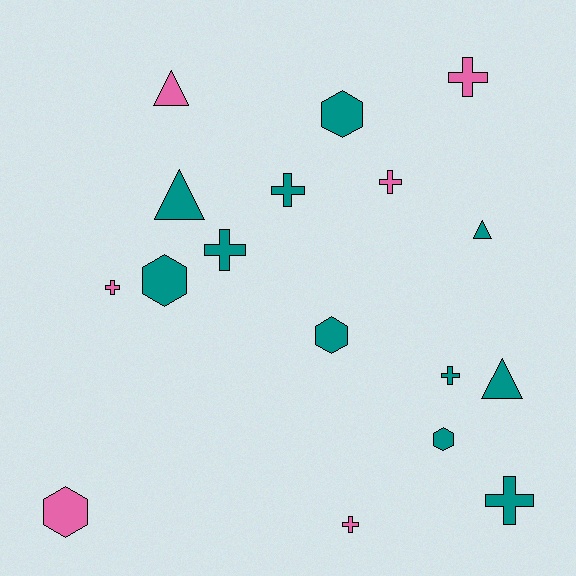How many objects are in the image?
There are 17 objects.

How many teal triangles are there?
There are 3 teal triangles.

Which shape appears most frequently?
Cross, with 8 objects.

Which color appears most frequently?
Teal, with 11 objects.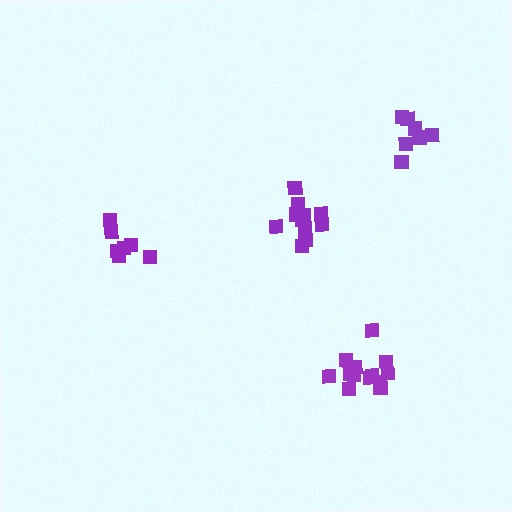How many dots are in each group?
Group 1: 11 dots, Group 2: 7 dots, Group 3: 7 dots, Group 4: 13 dots (38 total).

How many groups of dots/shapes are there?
There are 4 groups.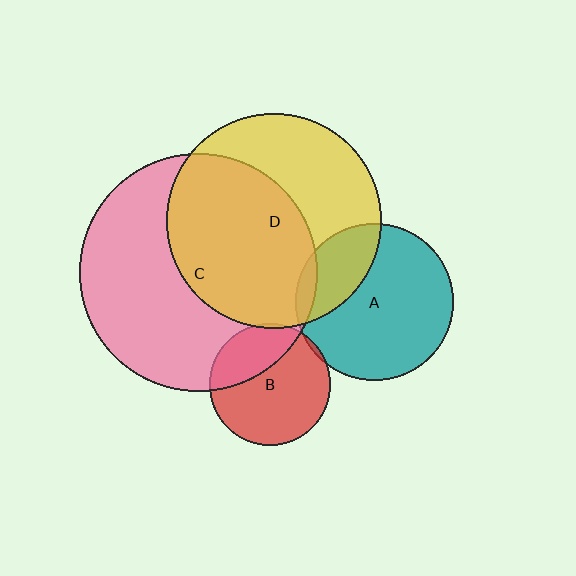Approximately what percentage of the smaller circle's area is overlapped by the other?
Approximately 5%.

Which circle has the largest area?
Circle C (pink).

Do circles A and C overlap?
Yes.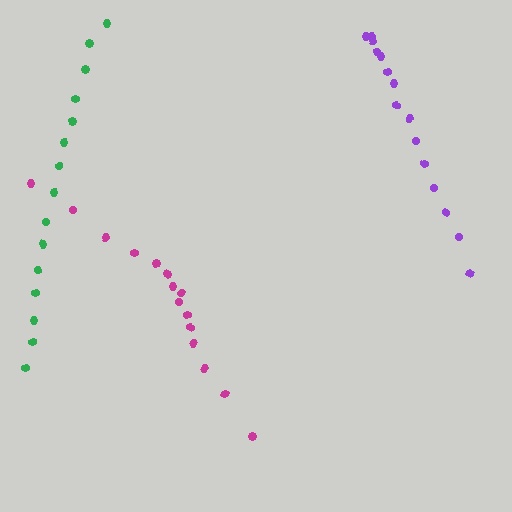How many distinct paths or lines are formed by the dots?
There are 3 distinct paths.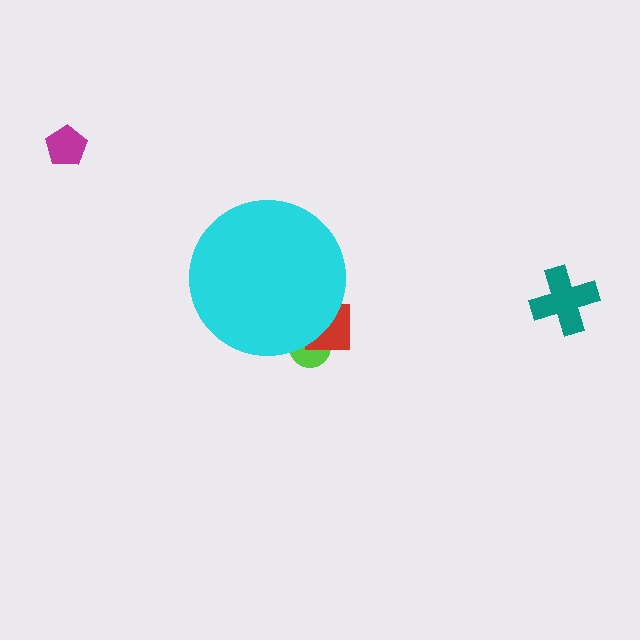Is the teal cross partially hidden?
No, the teal cross is fully visible.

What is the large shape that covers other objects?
A cyan circle.